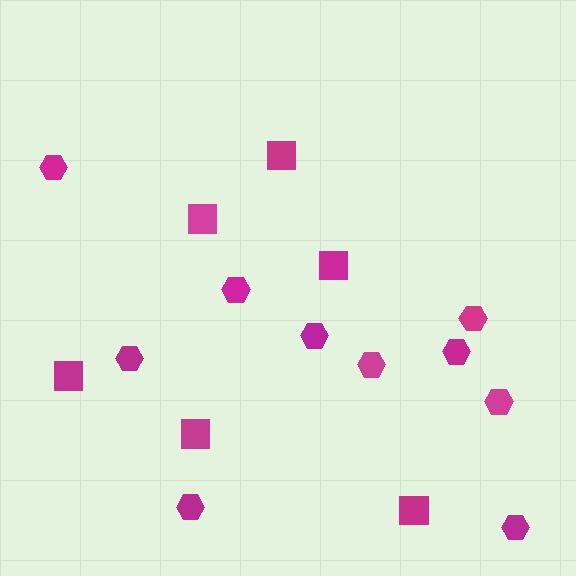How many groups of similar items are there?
There are 2 groups: one group of squares (6) and one group of hexagons (10).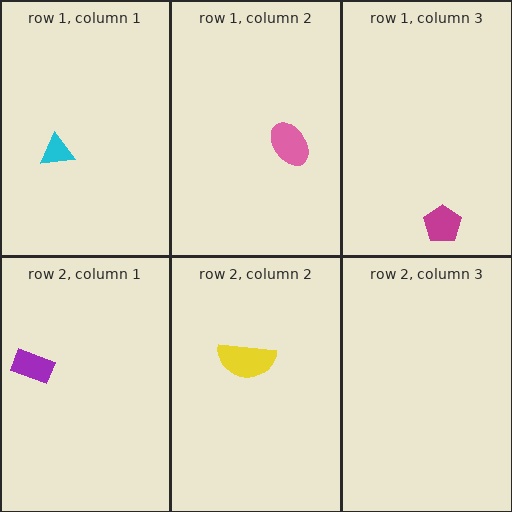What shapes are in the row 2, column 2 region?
The yellow semicircle.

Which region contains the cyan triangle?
The row 1, column 1 region.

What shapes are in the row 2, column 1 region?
The purple rectangle.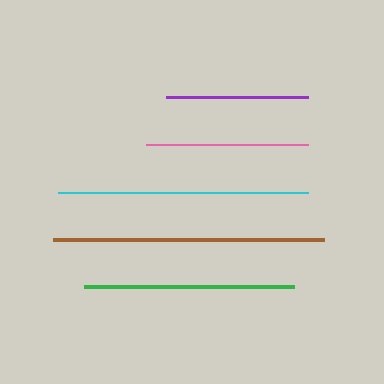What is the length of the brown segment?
The brown segment is approximately 271 pixels long.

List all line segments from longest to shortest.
From longest to shortest: brown, cyan, green, pink, purple.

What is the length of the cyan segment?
The cyan segment is approximately 250 pixels long.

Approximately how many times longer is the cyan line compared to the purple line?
The cyan line is approximately 1.8 times the length of the purple line.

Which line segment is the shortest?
The purple line is the shortest at approximately 143 pixels.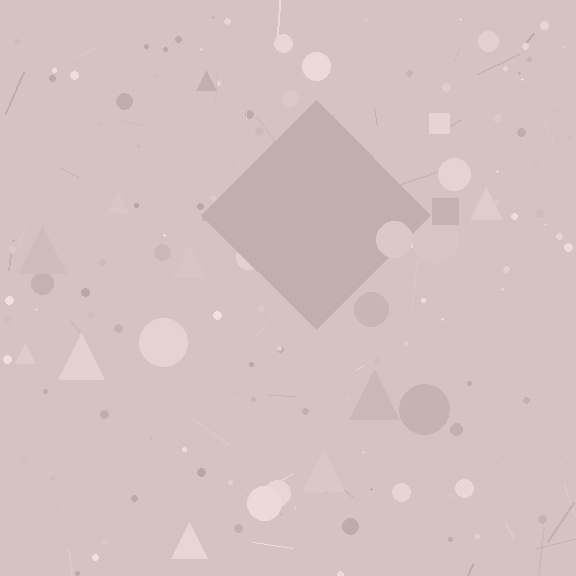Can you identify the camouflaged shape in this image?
The camouflaged shape is a diamond.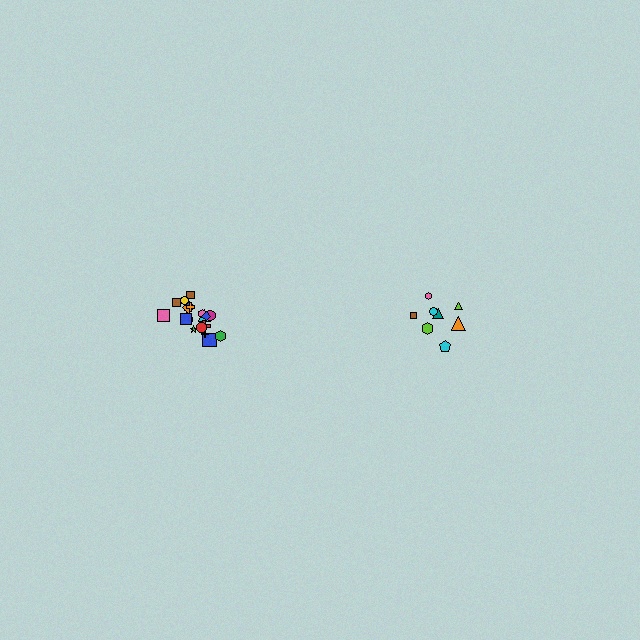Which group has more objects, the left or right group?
The left group.